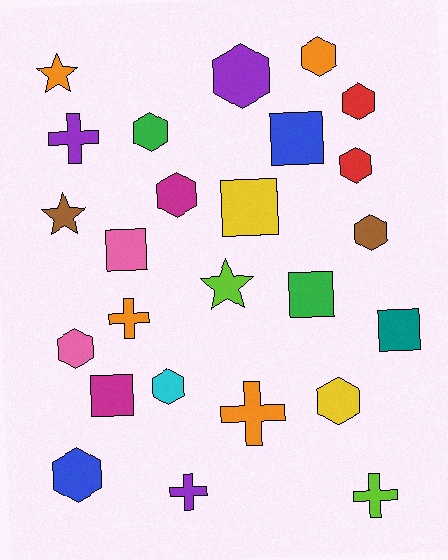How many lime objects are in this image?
There are 2 lime objects.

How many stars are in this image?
There are 3 stars.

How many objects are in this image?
There are 25 objects.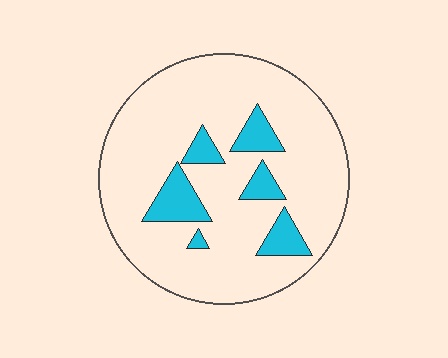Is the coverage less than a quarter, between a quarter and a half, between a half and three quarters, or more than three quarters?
Less than a quarter.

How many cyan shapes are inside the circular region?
6.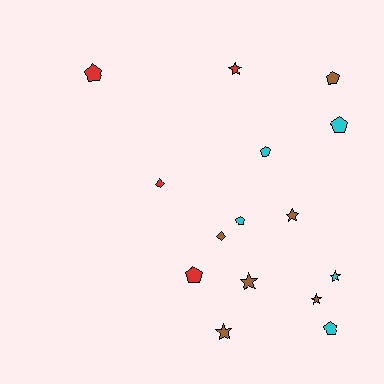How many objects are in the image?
There are 15 objects.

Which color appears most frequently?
Brown, with 6 objects.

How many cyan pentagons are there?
There are 4 cyan pentagons.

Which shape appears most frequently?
Pentagon, with 7 objects.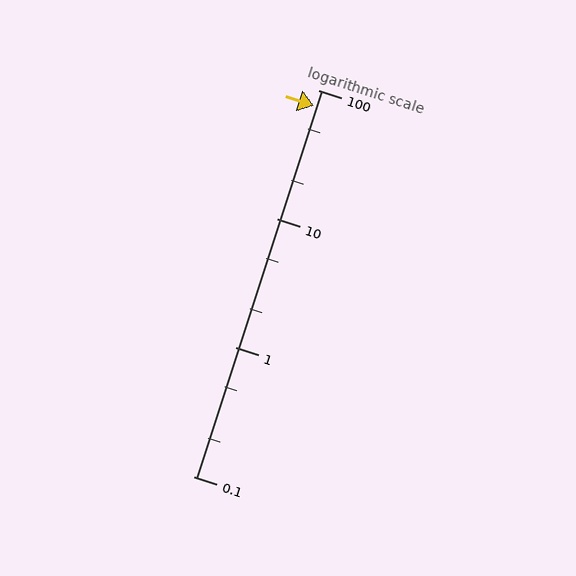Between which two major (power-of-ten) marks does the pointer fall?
The pointer is between 10 and 100.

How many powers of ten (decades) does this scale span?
The scale spans 3 decades, from 0.1 to 100.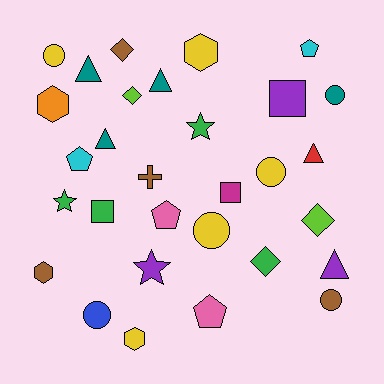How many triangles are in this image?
There are 5 triangles.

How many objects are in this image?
There are 30 objects.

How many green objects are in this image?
There are 4 green objects.